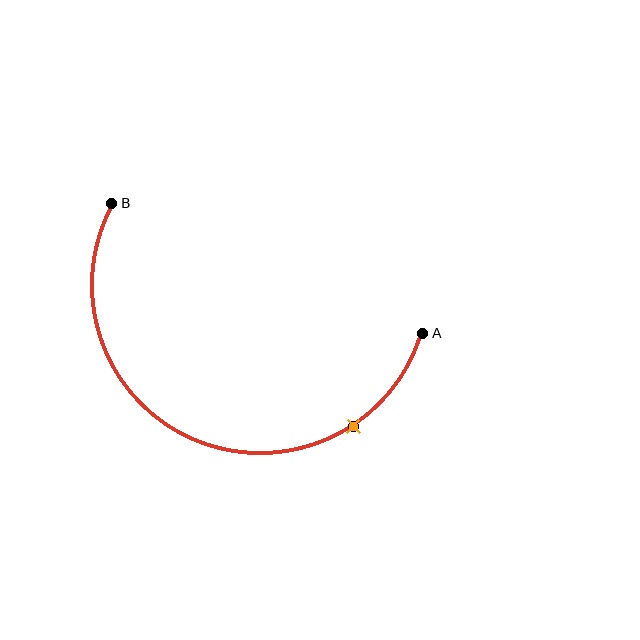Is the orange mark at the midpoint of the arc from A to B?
No. The orange mark lies on the arc but is closer to endpoint A. The arc midpoint would be at the point on the curve equidistant along the arc from both A and B.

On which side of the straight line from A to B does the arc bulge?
The arc bulges below the straight line connecting A and B.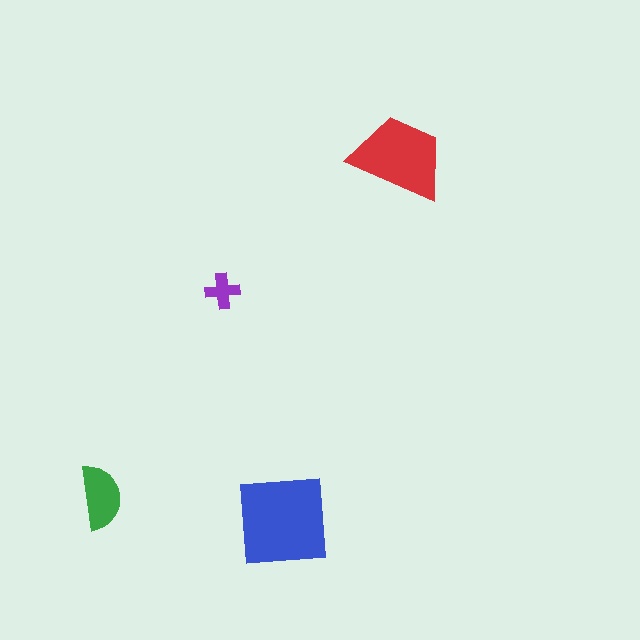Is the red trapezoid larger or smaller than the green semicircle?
Larger.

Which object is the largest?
The blue square.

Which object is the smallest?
The purple cross.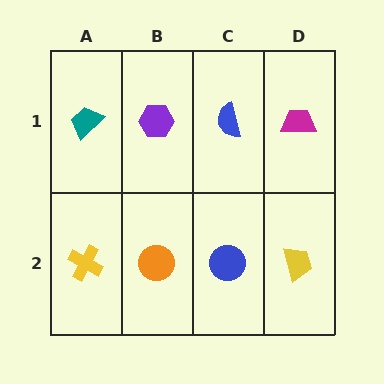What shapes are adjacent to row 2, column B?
A purple hexagon (row 1, column B), a yellow cross (row 2, column A), a blue circle (row 2, column C).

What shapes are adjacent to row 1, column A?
A yellow cross (row 2, column A), a purple hexagon (row 1, column B).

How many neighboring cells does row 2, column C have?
3.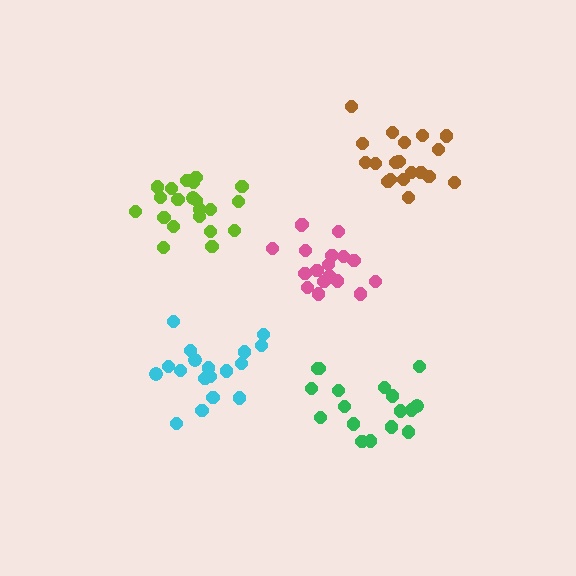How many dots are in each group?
Group 1: 19 dots, Group 2: 18 dots, Group 3: 17 dots, Group 4: 21 dots, Group 5: 18 dots (93 total).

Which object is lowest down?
The green cluster is bottommost.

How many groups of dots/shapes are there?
There are 5 groups.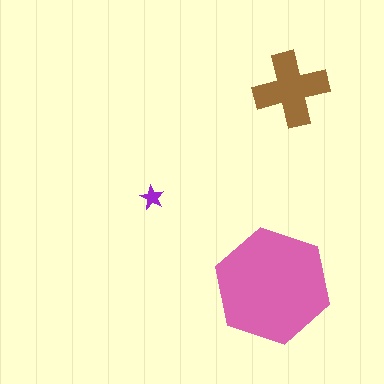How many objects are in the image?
There are 3 objects in the image.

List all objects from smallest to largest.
The purple star, the brown cross, the pink hexagon.